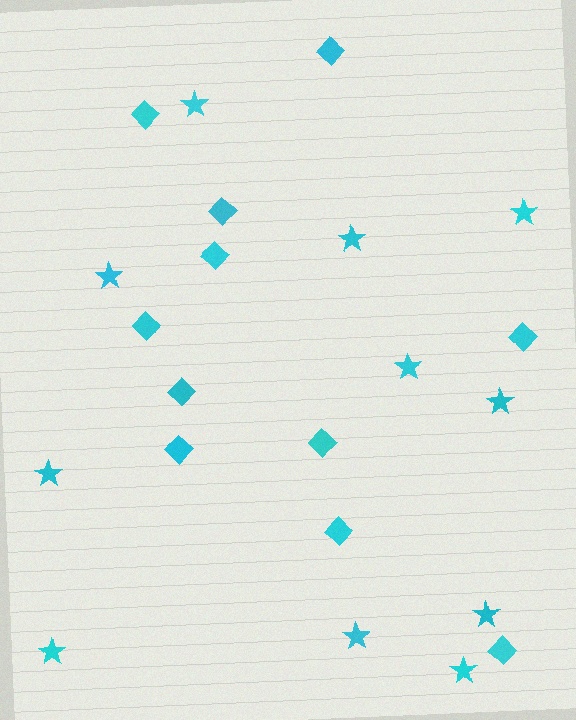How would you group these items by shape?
There are 2 groups: one group of diamonds (11) and one group of stars (11).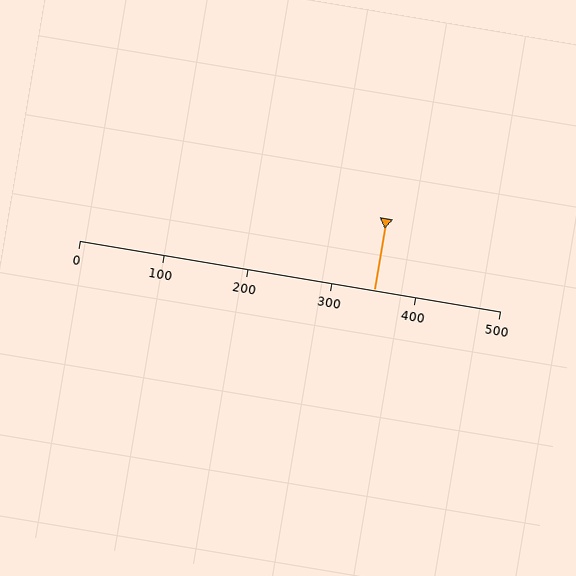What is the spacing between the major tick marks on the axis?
The major ticks are spaced 100 apart.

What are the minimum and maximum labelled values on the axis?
The axis runs from 0 to 500.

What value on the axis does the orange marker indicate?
The marker indicates approximately 350.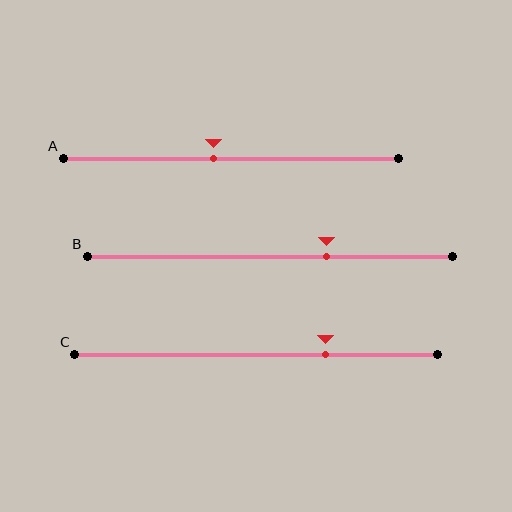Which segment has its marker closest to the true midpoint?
Segment A has its marker closest to the true midpoint.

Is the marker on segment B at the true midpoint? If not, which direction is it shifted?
No, the marker on segment B is shifted to the right by about 16% of the segment length.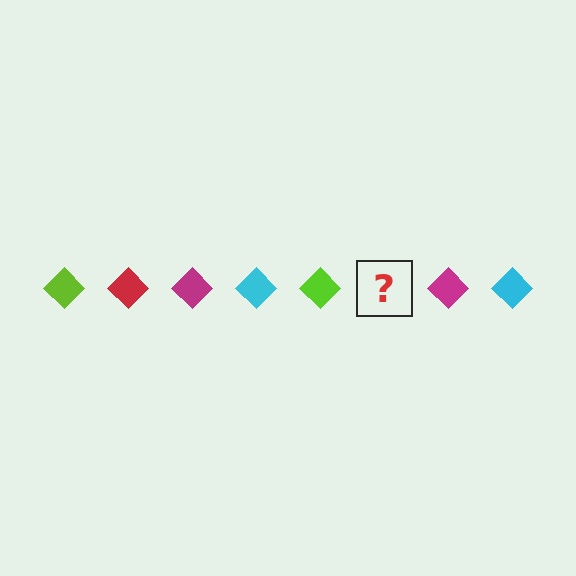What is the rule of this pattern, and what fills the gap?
The rule is that the pattern cycles through lime, red, magenta, cyan diamonds. The gap should be filled with a red diamond.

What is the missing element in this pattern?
The missing element is a red diamond.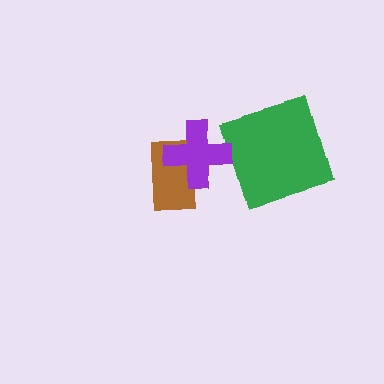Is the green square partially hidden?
No, no other shape covers it.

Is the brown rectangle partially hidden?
Yes, it is partially covered by another shape.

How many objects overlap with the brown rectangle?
1 object overlaps with the brown rectangle.